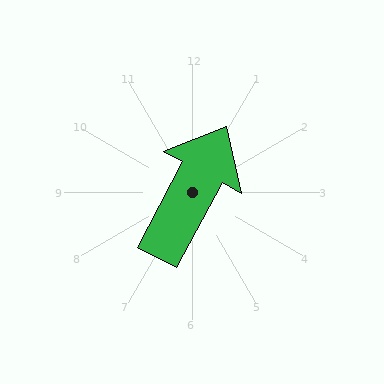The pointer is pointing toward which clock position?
Roughly 1 o'clock.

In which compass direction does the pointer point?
Northeast.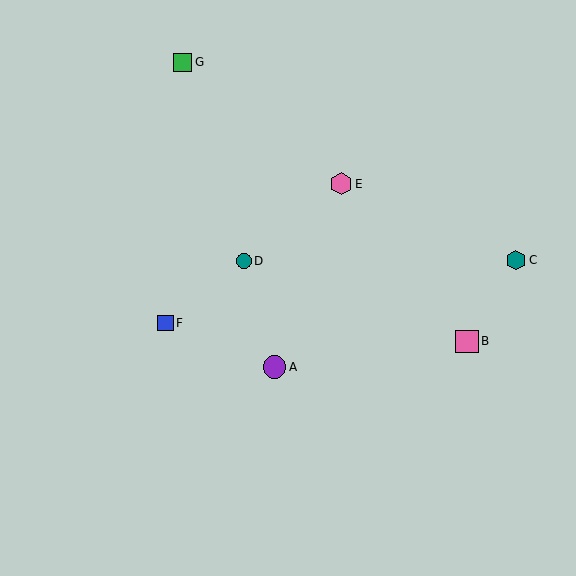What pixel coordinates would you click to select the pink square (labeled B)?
Click at (467, 341) to select the pink square B.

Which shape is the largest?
The purple circle (labeled A) is the largest.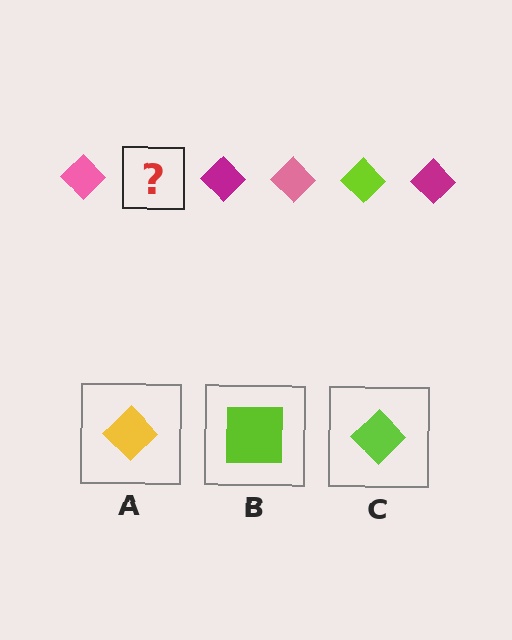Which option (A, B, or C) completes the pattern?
C.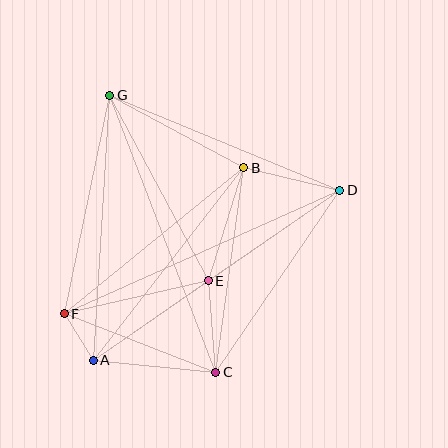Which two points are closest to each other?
Points A and F are closest to each other.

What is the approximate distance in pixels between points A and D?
The distance between A and D is approximately 300 pixels.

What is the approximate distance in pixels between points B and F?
The distance between B and F is approximately 231 pixels.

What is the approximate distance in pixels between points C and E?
The distance between C and E is approximately 92 pixels.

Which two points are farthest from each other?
Points D and F are farthest from each other.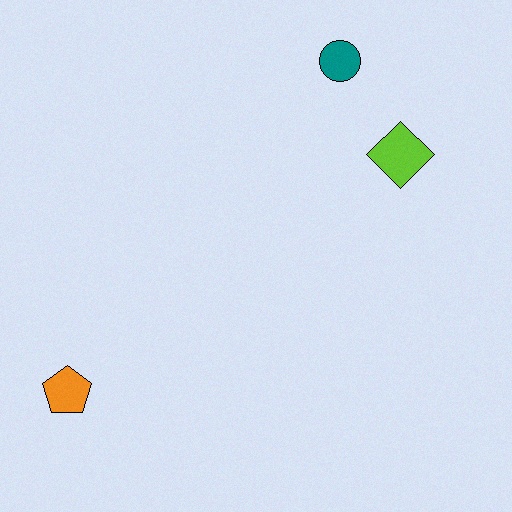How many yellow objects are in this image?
There are no yellow objects.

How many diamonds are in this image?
There is 1 diamond.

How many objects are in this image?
There are 3 objects.